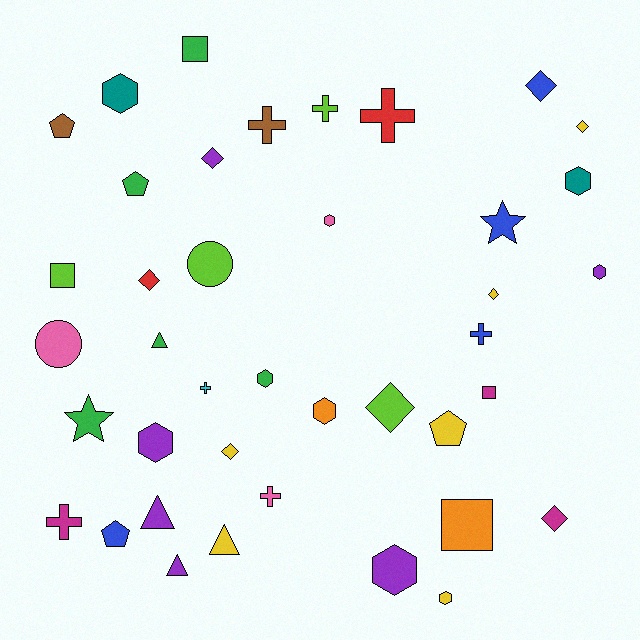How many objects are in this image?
There are 40 objects.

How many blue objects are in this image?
There are 4 blue objects.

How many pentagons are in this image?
There are 4 pentagons.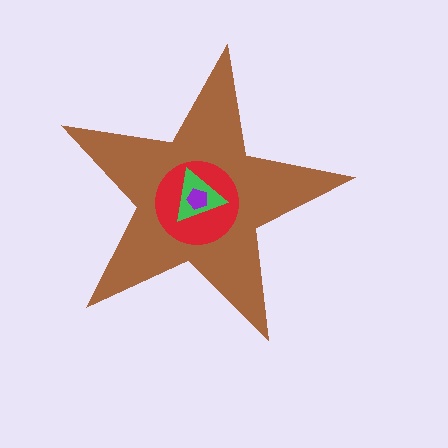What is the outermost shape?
The brown star.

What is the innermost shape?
The purple pentagon.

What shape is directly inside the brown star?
The red circle.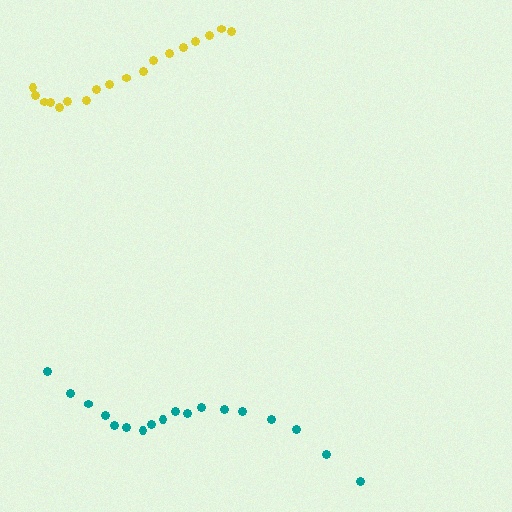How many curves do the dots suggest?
There are 2 distinct paths.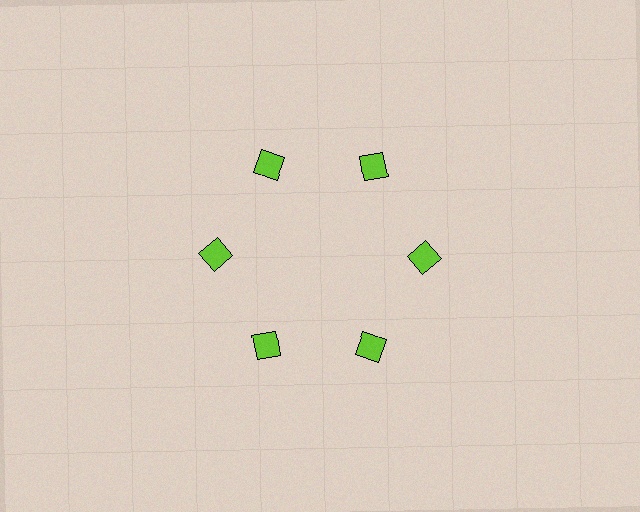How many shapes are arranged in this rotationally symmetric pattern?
There are 6 shapes, arranged in 6 groups of 1.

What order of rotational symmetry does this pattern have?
This pattern has 6-fold rotational symmetry.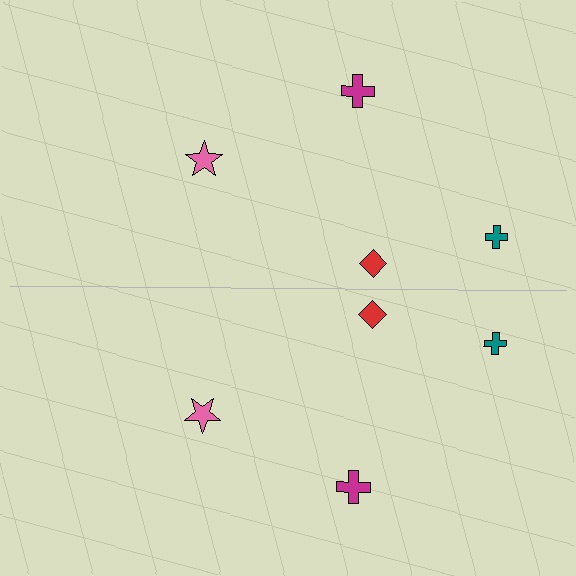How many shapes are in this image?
There are 8 shapes in this image.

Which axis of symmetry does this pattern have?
The pattern has a horizontal axis of symmetry running through the center of the image.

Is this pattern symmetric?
Yes, this pattern has bilateral (reflection) symmetry.